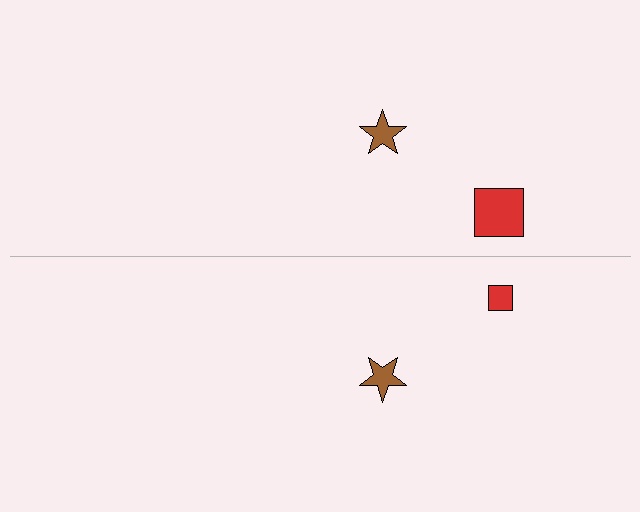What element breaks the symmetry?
The red square on the bottom side has a different size than its mirror counterpart.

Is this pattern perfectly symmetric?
No, the pattern is not perfectly symmetric. The red square on the bottom side has a different size than its mirror counterpart.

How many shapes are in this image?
There are 4 shapes in this image.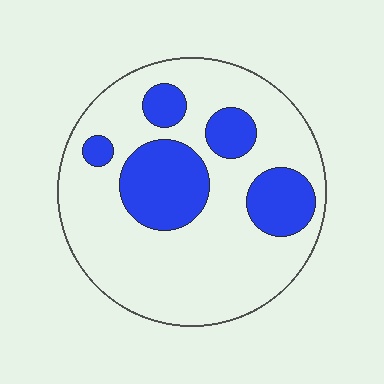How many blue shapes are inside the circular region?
5.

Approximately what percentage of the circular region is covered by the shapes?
Approximately 25%.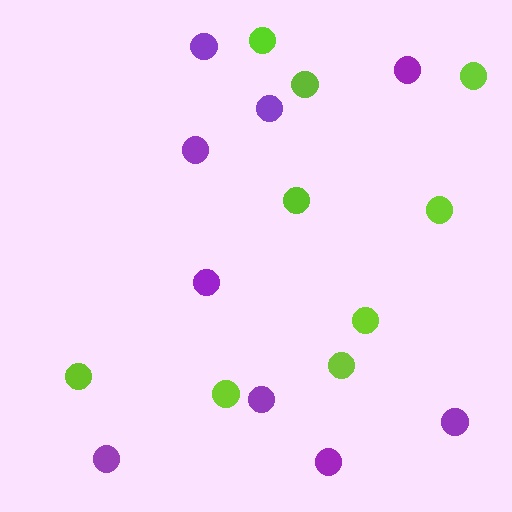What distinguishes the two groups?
There are 2 groups: one group of purple circles (9) and one group of lime circles (9).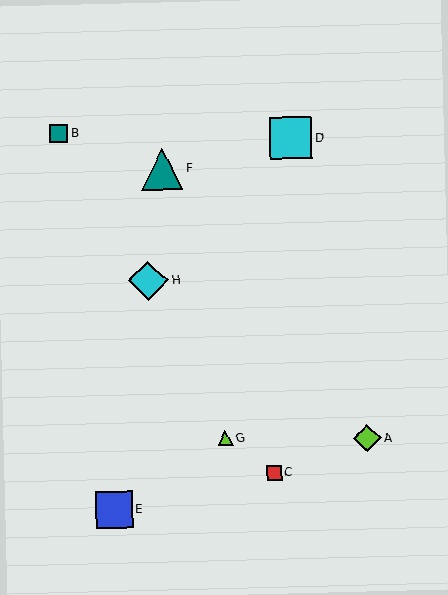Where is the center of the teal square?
The center of the teal square is at (59, 133).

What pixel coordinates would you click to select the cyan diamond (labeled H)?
Click at (148, 281) to select the cyan diamond H.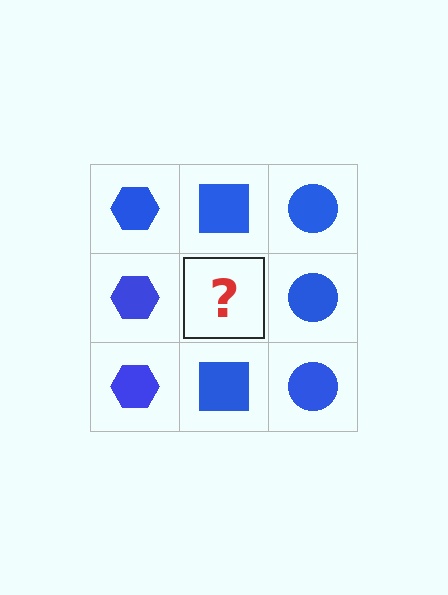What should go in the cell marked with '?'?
The missing cell should contain a blue square.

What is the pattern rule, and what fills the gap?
The rule is that each column has a consistent shape. The gap should be filled with a blue square.